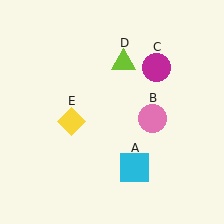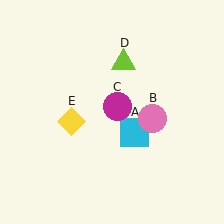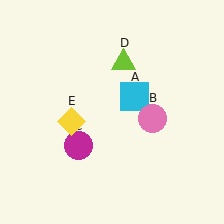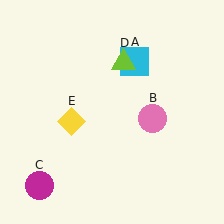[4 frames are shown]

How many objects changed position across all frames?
2 objects changed position: cyan square (object A), magenta circle (object C).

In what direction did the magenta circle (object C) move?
The magenta circle (object C) moved down and to the left.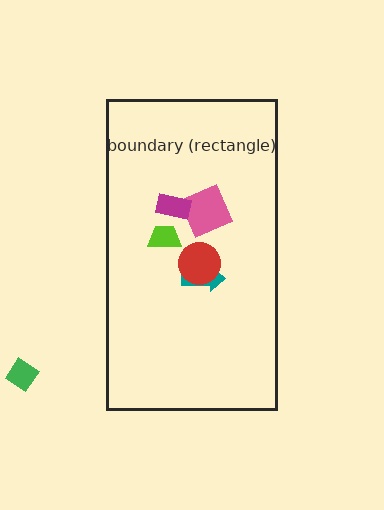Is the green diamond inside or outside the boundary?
Outside.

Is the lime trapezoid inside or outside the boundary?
Inside.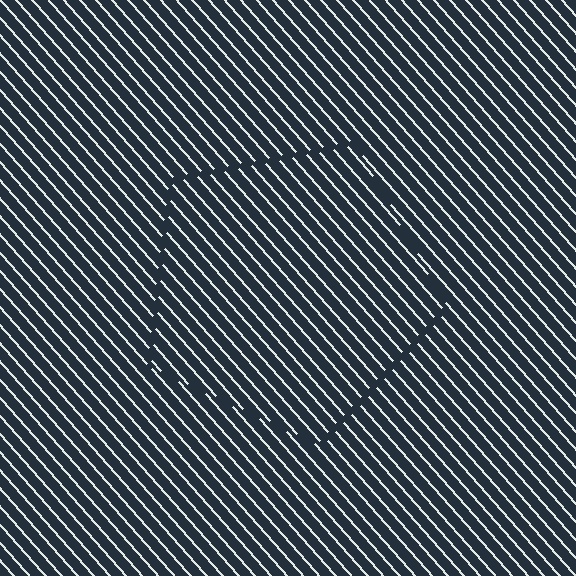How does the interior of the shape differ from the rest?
The interior of the shape contains the same grating, shifted by half a period — the contour is defined by the phase discontinuity where line-ends from the inner and outer gratings abut.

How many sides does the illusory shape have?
5 sides — the line-ends trace a pentagon.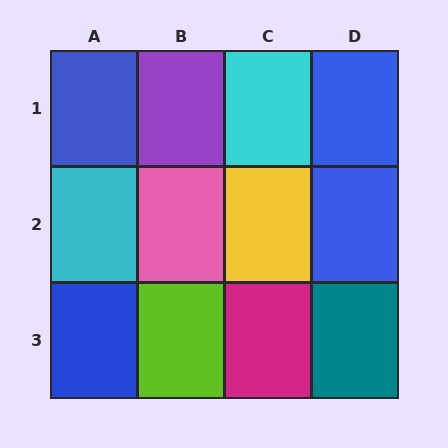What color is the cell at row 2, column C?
Yellow.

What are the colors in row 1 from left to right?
Blue, purple, cyan, blue.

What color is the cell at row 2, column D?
Blue.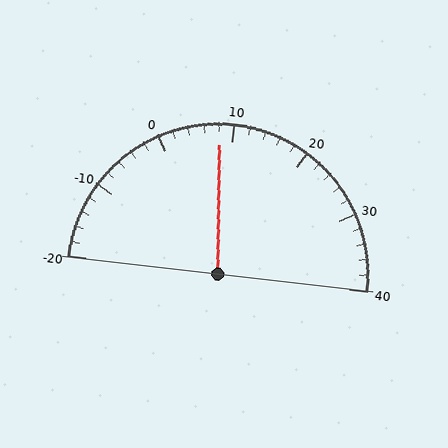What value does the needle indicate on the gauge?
The needle indicates approximately 8.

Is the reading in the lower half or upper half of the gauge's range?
The reading is in the lower half of the range (-20 to 40).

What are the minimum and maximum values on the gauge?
The gauge ranges from -20 to 40.